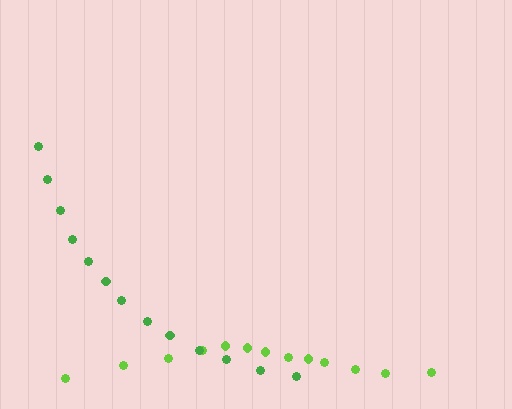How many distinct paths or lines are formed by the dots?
There are 2 distinct paths.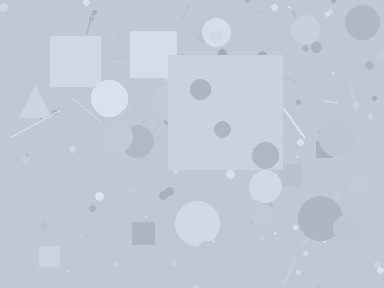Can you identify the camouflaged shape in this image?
The camouflaged shape is a square.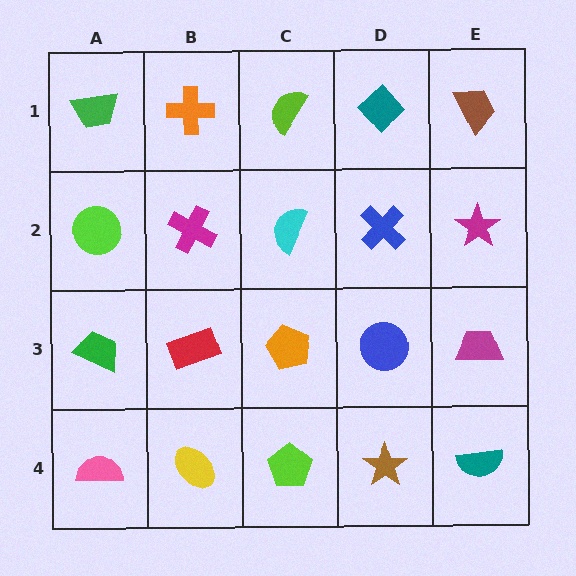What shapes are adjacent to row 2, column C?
A lime semicircle (row 1, column C), an orange pentagon (row 3, column C), a magenta cross (row 2, column B), a blue cross (row 2, column D).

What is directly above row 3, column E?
A magenta star.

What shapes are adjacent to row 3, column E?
A magenta star (row 2, column E), a teal semicircle (row 4, column E), a blue circle (row 3, column D).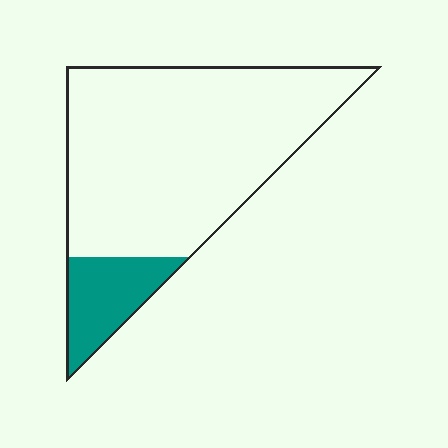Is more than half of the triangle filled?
No.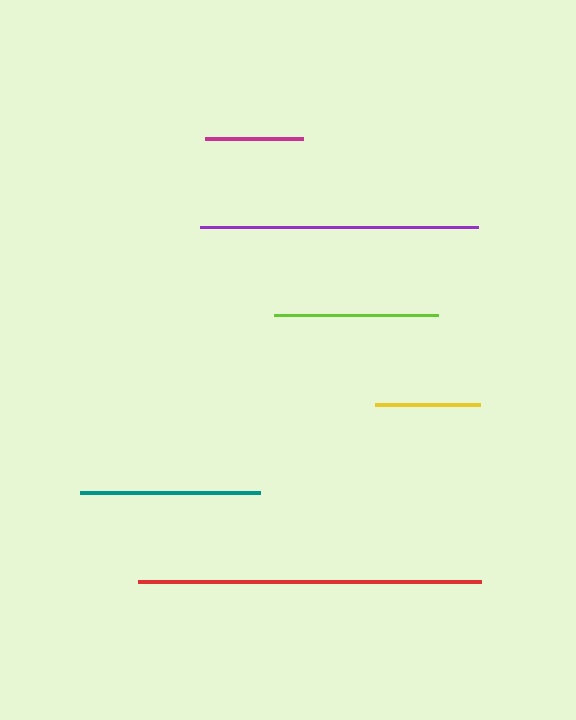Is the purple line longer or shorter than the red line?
The red line is longer than the purple line.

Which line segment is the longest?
The red line is the longest at approximately 343 pixels.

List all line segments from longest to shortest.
From longest to shortest: red, purple, teal, lime, yellow, magenta.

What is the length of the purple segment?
The purple segment is approximately 278 pixels long.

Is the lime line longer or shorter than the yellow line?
The lime line is longer than the yellow line.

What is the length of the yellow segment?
The yellow segment is approximately 105 pixels long.